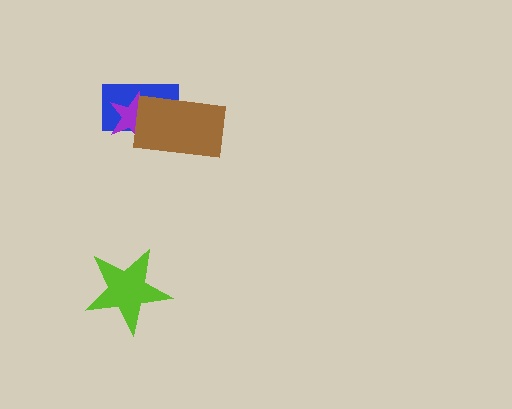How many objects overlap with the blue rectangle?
2 objects overlap with the blue rectangle.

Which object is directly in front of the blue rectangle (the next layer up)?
The purple star is directly in front of the blue rectangle.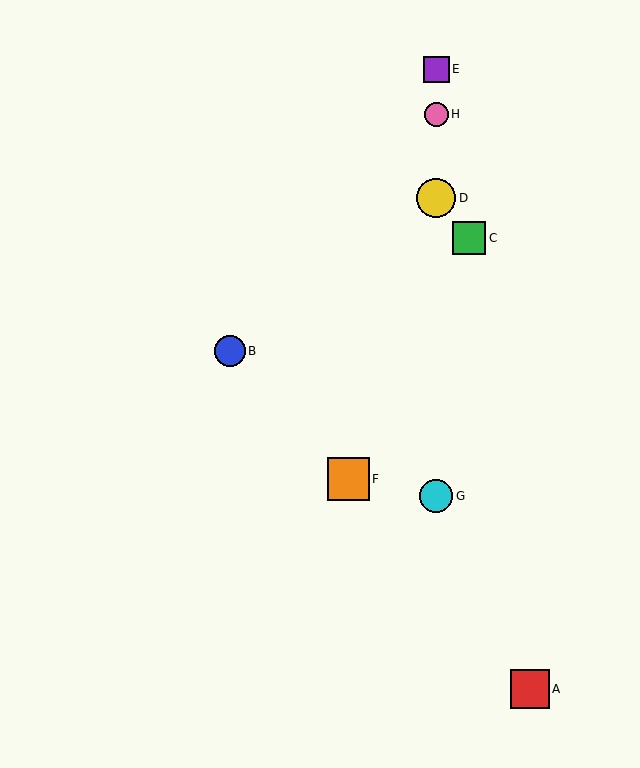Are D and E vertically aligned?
Yes, both are at x≈436.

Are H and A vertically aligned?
No, H is at x≈436 and A is at x≈530.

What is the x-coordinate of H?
Object H is at x≈436.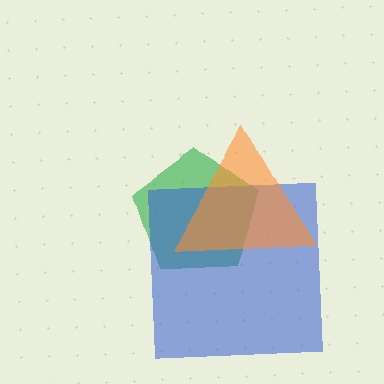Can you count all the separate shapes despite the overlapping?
Yes, there are 3 separate shapes.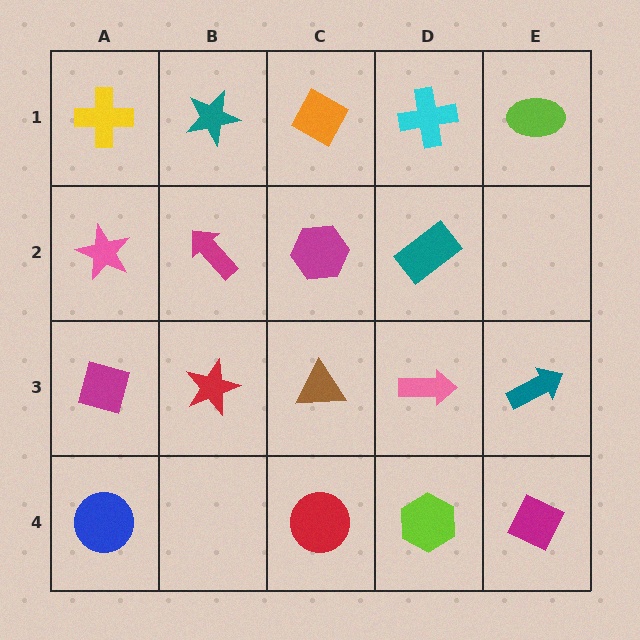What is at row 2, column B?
A magenta arrow.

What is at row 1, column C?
An orange diamond.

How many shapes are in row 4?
4 shapes.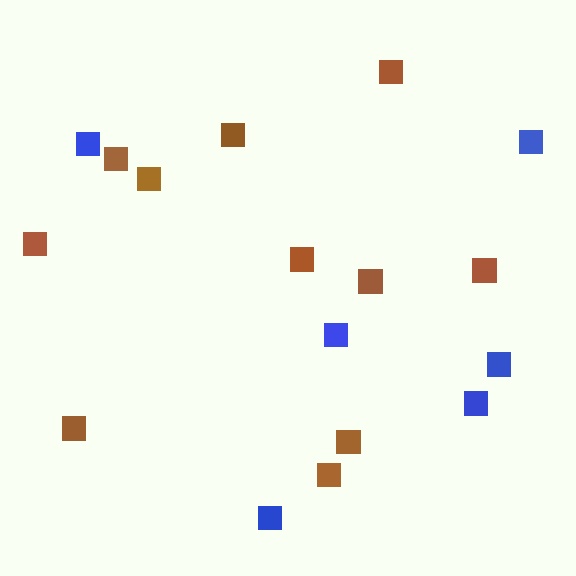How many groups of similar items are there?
There are 2 groups: one group of brown squares (11) and one group of blue squares (6).